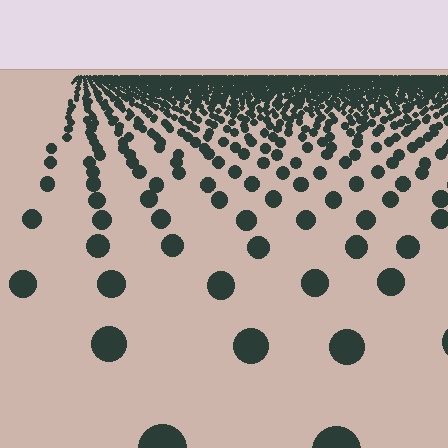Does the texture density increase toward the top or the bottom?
Density increases toward the top.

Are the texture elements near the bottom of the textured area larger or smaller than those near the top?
Larger. Near the bottom, elements are closer to the viewer and appear at a bigger on-screen size.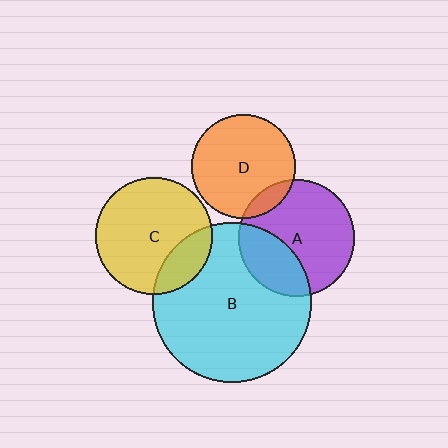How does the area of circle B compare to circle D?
Approximately 2.4 times.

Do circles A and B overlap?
Yes.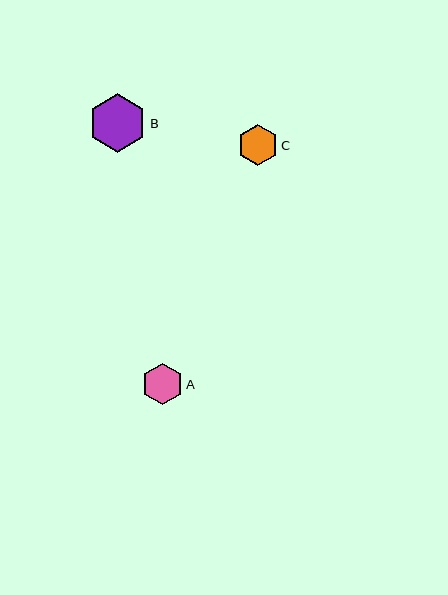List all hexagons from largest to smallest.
From largest to smallest: B, A, C.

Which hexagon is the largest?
Hexagon B is the largest with a size of approximately 59 pixels.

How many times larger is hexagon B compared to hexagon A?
Hexagon B is approximately 1.4 times the size of hexagon A.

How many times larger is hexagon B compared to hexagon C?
Hexagon B is approximately 1.4 times the size of hexagon C.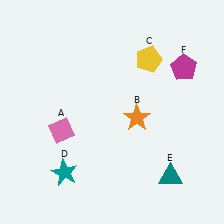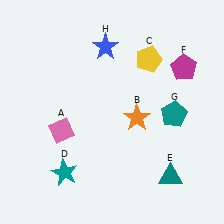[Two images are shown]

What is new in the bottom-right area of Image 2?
A teal pentagon (G) was added in the bottom-right area of Image 2.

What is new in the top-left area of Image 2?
A blue star (H) was added in the top-left area of Image 2.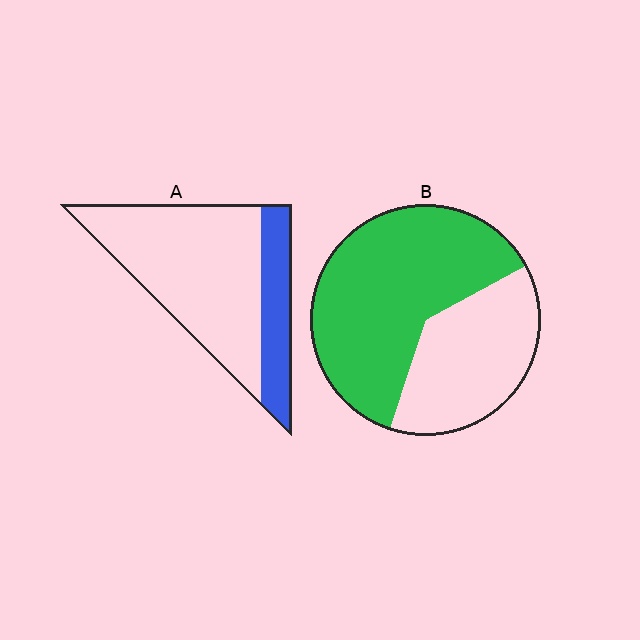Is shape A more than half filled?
No.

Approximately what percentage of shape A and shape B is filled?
A is approximately 25% and B is approximately 60%.